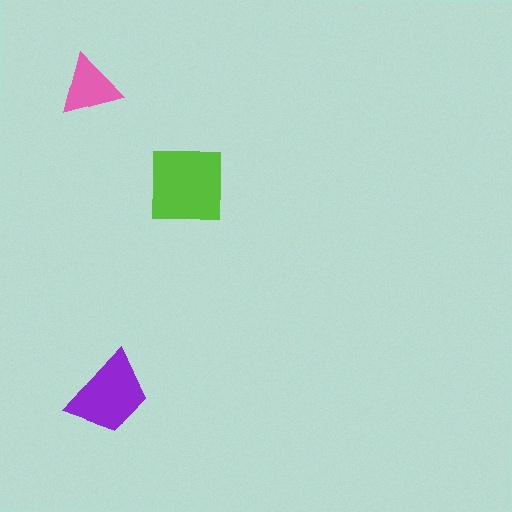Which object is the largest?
The lime square.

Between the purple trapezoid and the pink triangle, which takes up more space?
The purple trapezoid.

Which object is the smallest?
The pink triangle.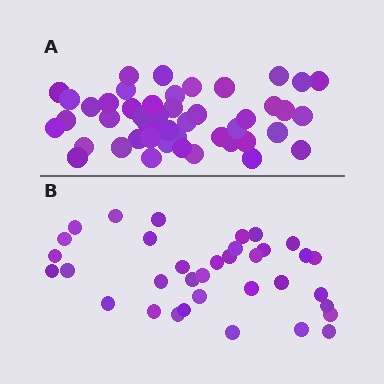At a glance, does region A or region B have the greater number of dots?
Region A (the top region) has more dots.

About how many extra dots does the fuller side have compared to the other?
Region A has roughly 12 or so more dots than region B.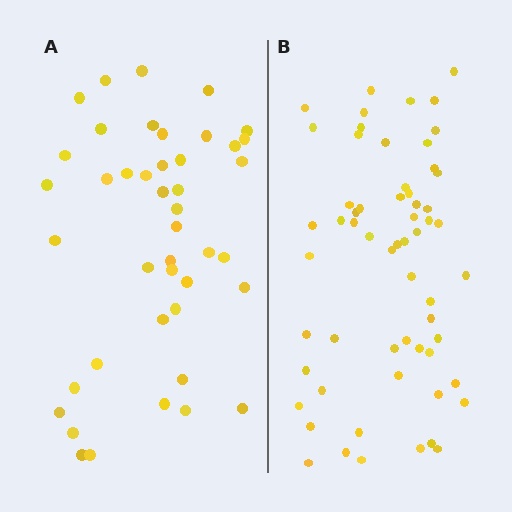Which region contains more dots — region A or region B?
Region B (the right region) has more dots.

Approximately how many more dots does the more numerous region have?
Region B has approximately 15 more dots than region A.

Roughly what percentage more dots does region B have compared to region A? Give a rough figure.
About 40% more.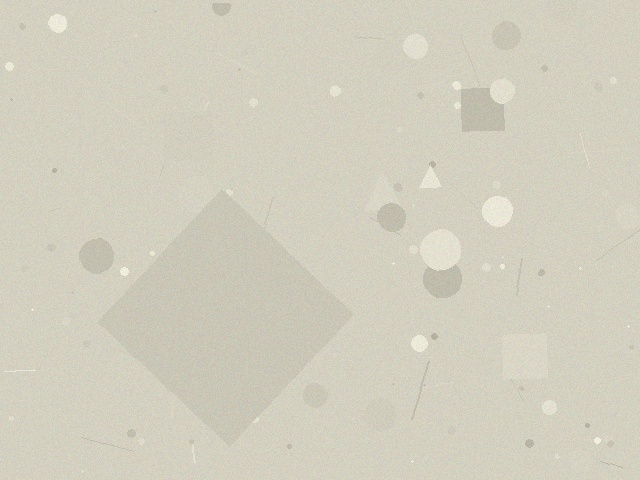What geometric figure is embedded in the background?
A diamond is embedded in the background.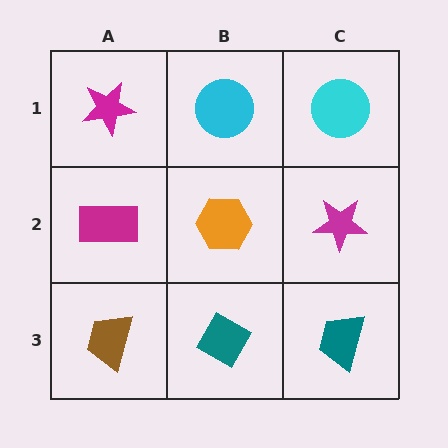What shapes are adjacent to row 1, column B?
An orange hexagon (row 2, column B), a magenta star (row 1, column A), a cyan circle (row 1, column C).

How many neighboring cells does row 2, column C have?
3.